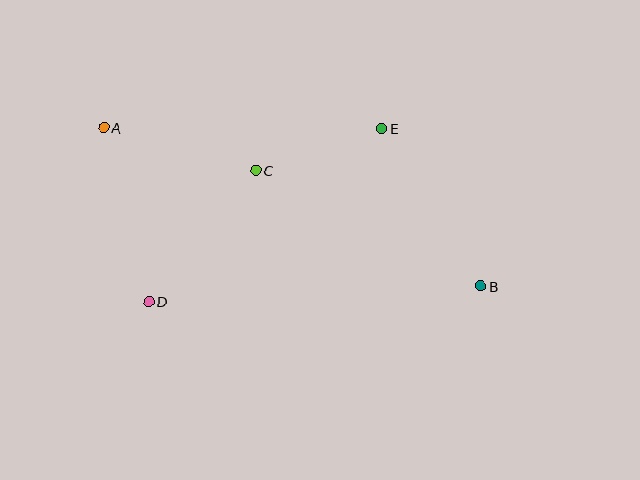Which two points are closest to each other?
Points C and E are closest to each other.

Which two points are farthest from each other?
Points A and B are farthest from each other.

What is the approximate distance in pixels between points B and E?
The distance between B and E is approximately 187 pixels.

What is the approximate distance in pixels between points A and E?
The distance between A and E is approximately 278 pixels.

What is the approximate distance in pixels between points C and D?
The distance between C and D is approximately 169 pixels.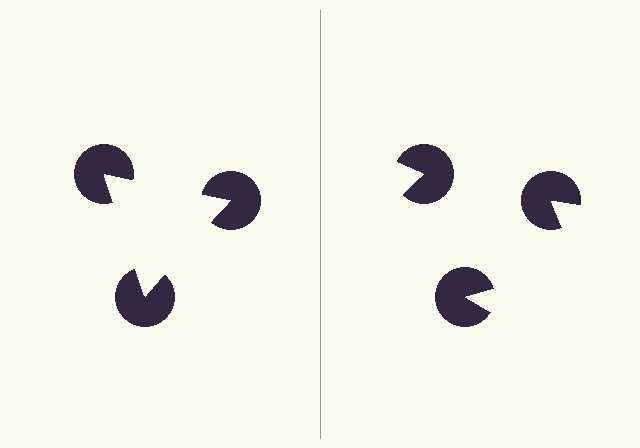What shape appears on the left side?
An illusory triangle.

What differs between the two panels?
The pac-man discs are positioned identically on both sides; only the wedge orientations differ. On the left they align to a triangle; on the right they are misaligned.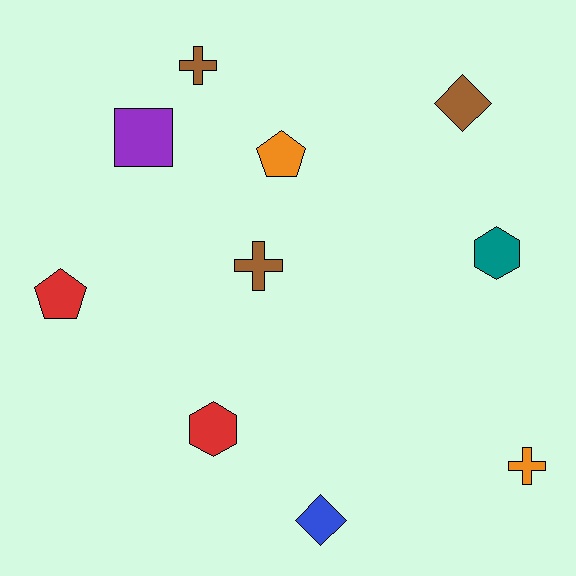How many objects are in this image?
There are 10 objects.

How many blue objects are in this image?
There is 1 blue object.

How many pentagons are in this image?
There are 2 pentagons.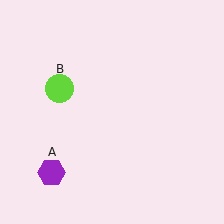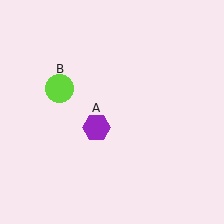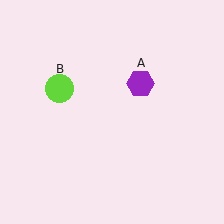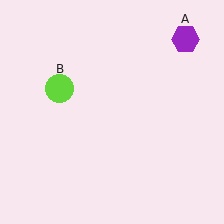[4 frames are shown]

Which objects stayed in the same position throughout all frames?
Lime circle (object B) remained stationary.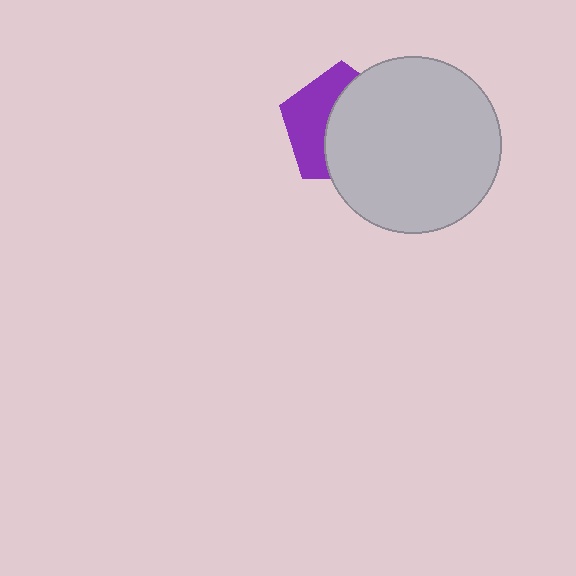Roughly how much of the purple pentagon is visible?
A small part of it is visible (roughly 42%).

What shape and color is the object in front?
The object in front is a light gray circle.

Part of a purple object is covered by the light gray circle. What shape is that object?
It is a pentagon.